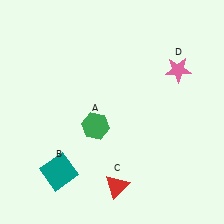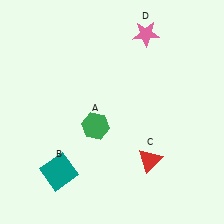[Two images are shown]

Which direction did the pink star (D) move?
The pink star (D) moved up.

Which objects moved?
The objects that moved are: the red triangle (C), the pink star (D).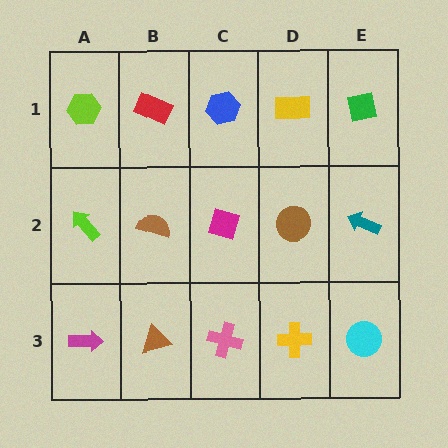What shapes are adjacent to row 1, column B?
A brown semicircle (row 2, column B), a lime hexagon (row 1, column A), a blue hexagon (row 1, column C).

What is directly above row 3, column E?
A teal arrow.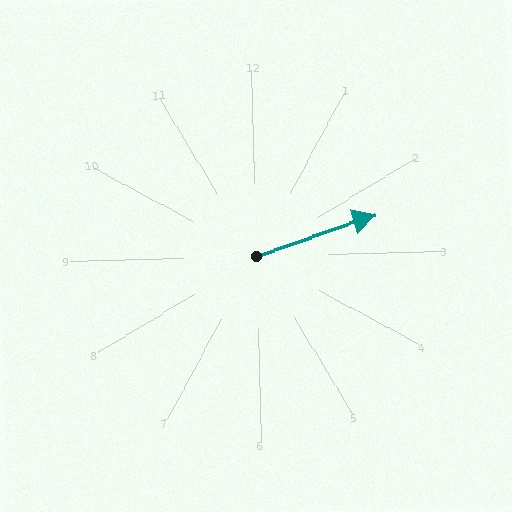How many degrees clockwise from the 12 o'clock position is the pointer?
Approximately 73 degrees.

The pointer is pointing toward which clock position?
Roughly 2 o'clock.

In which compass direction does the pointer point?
East.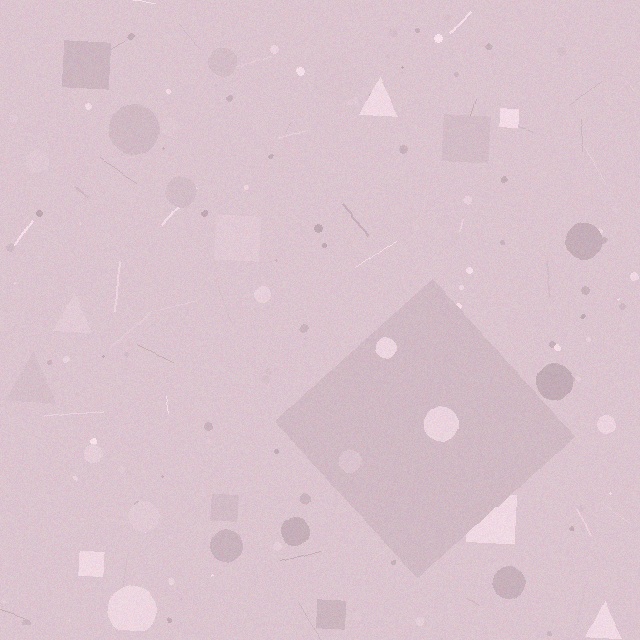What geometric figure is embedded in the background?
A diamond is embedded in the background.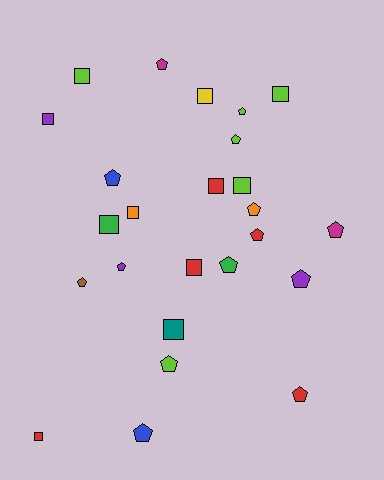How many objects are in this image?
There are 25 objects.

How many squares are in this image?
There are 11 squares.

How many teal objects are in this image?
There is 1 teal object.